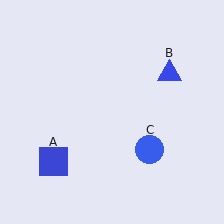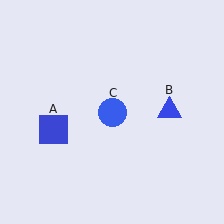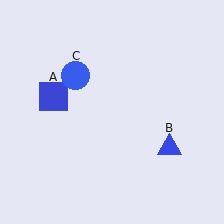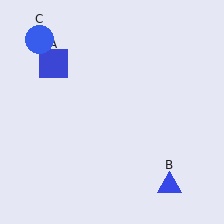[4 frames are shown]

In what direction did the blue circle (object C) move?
The blue circle (object C) moved up and to the left.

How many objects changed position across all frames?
3 objects changed position: blue square (object A), blue triangle (object B), blue circle (object C).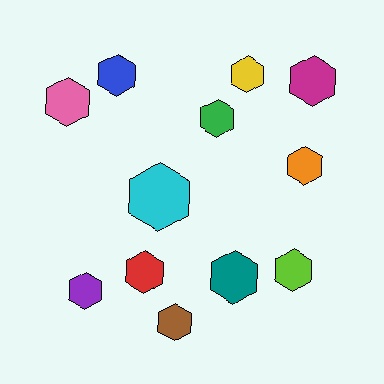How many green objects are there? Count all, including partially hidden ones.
There is 1 green object.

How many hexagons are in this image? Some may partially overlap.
There are 12 hexagons.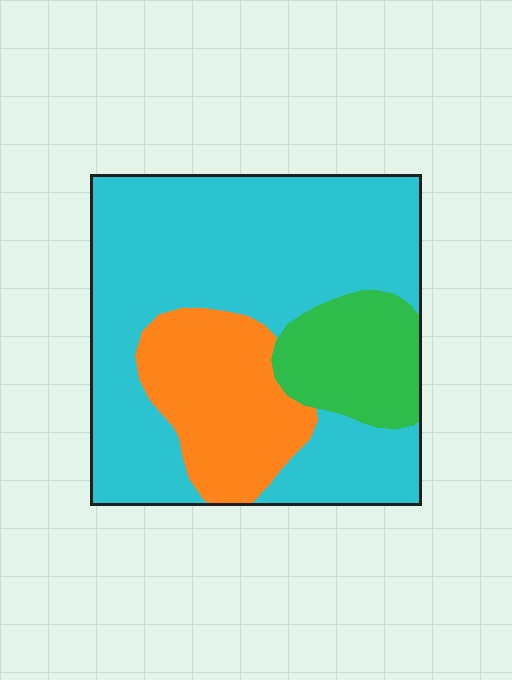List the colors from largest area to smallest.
From largest to smallest: cyan, orange, green.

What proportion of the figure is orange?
Orange covers about 20% of the figure.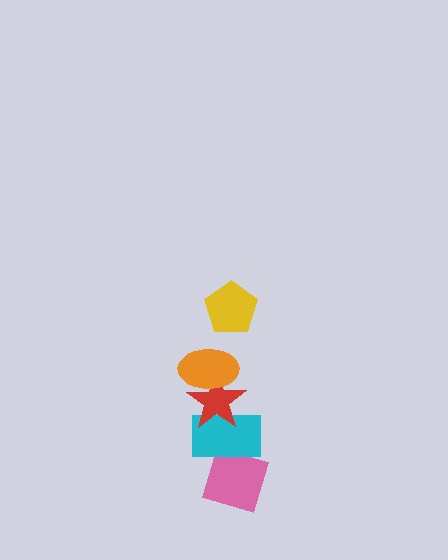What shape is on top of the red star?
The orange ellipse is on top of the red star.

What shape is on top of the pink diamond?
The cyan rectangle is on top of the pink diamond.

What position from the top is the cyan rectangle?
The cyan rectangle is 4th from the top.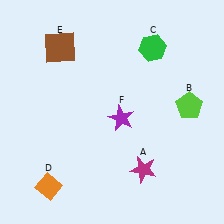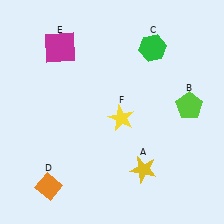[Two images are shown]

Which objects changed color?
A changed from magenta to yellow. E changed from brown to magenta. F changed from purple to yellow.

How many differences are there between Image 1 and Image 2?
There are 3 differences between the two images.